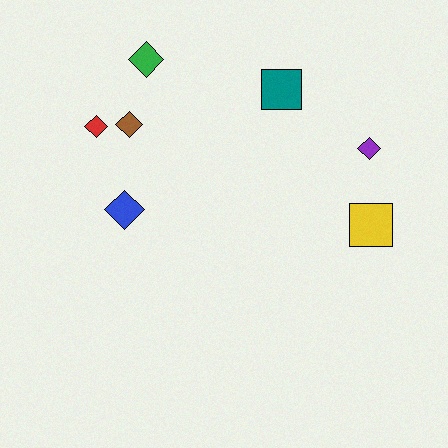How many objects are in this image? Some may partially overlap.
There are 7 objects.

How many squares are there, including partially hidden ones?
There are 2 squares.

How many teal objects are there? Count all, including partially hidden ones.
There is 1 teal object.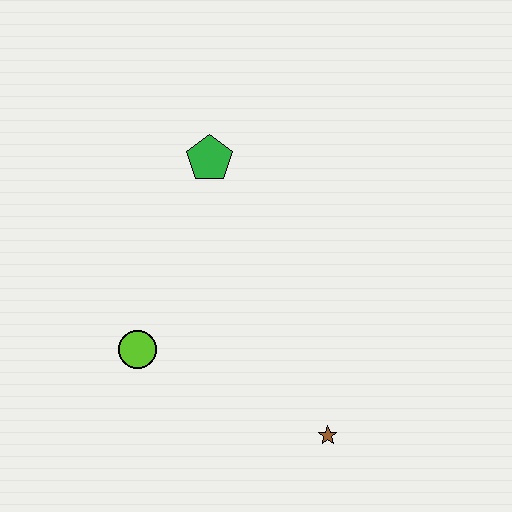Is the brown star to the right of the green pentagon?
Yes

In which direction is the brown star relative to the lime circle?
The brown star is to the right of the lime circle.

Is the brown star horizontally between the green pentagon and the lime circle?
No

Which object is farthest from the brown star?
The green pentagon is farthest from the brown star.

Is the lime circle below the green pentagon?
Yes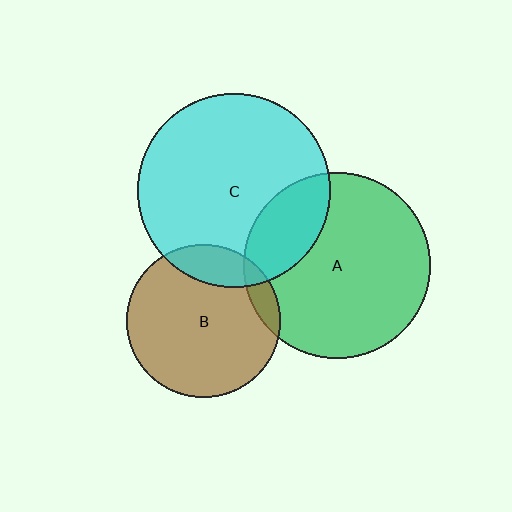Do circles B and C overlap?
Yes.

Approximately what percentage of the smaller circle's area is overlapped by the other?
Approximately 15%.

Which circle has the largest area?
Circle C (cyan).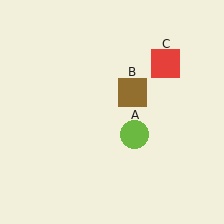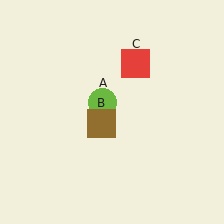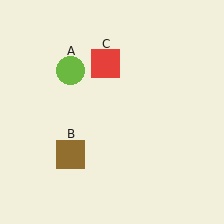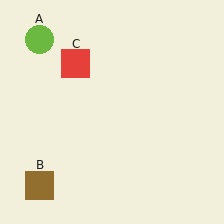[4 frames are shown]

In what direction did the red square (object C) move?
The red square (object C) moved left.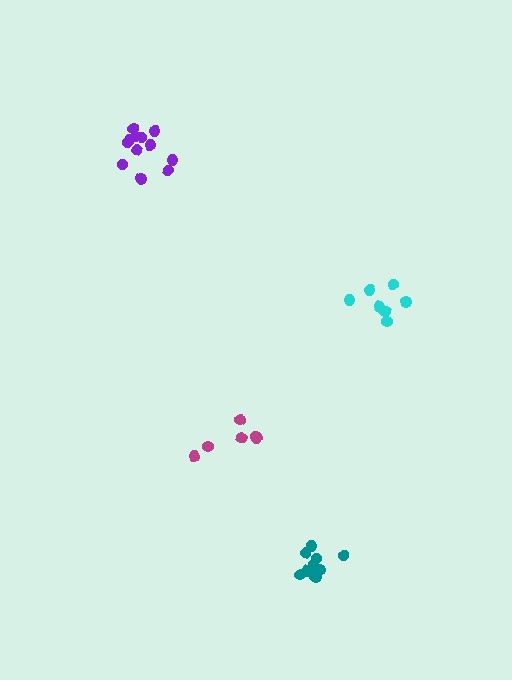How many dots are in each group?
Group 1: 10 dots, Group 2: 6 dots, Group 3: 12 dots, Group 4: 7 dots (35 total).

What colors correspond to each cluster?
The clusters are colored: teal, magenta, purple, cyan.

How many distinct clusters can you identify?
There are 4 distinct clusters.